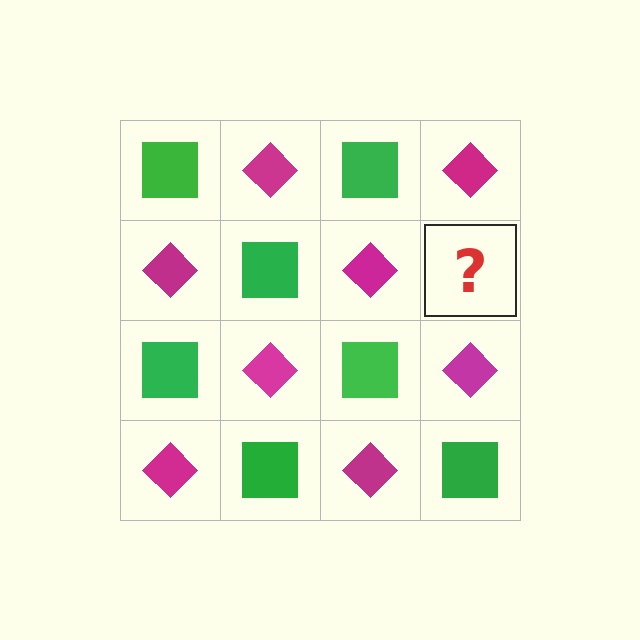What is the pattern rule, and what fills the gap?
The rule is that it alternates green square and magenta diamond in a checkerboard pattern. The gap should be filled with a green square.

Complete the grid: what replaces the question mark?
The question mark should be replaced with a green square.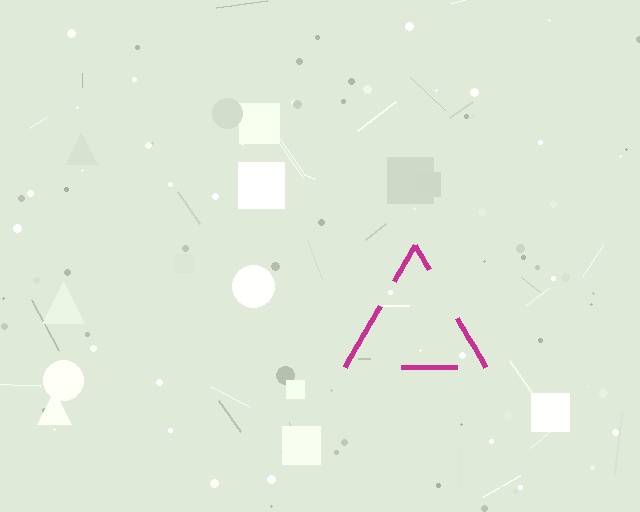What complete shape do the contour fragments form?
The contour fragments form a triangle.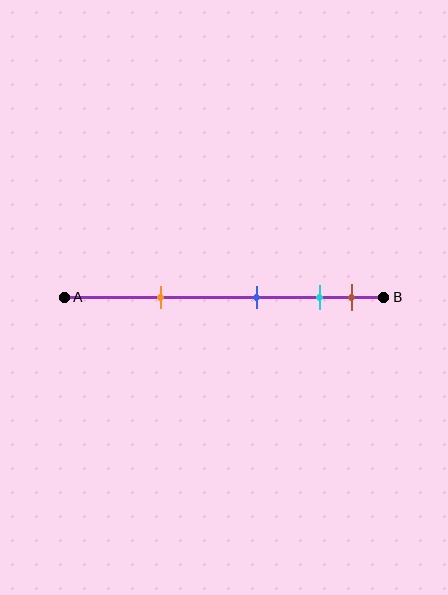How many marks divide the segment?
There are 4 marks dividing the segment.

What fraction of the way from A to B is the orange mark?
The orange mark is approximately 30% (0.3) of the way from A to B.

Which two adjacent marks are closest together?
The cyan and brown marks are the closest adjacent pair.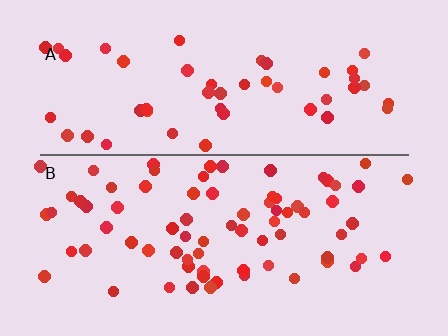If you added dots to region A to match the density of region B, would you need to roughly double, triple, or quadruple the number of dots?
Approximately double.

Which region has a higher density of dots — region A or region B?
B (the bottom).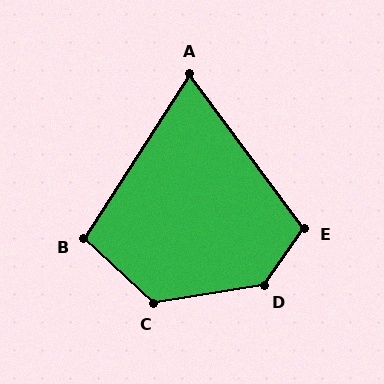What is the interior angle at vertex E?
Approximately 108 degrees (obtuse).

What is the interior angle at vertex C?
Approximately 128 degrees (obtuse).